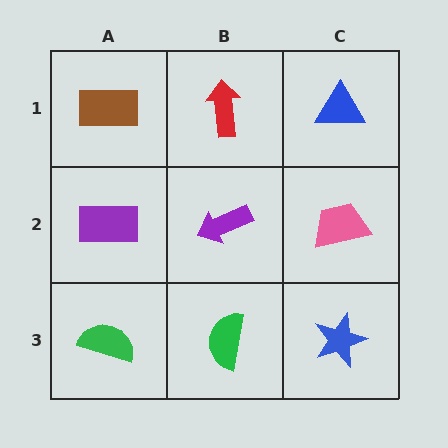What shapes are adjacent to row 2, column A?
A brown rectangle (row 1, column A), a green semicircle (row 3, column A), a purple arrow (row 2, column B).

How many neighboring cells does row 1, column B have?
3.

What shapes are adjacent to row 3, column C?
A pink trapezoid (row 2, column C), a green semicircle (row 3, column B).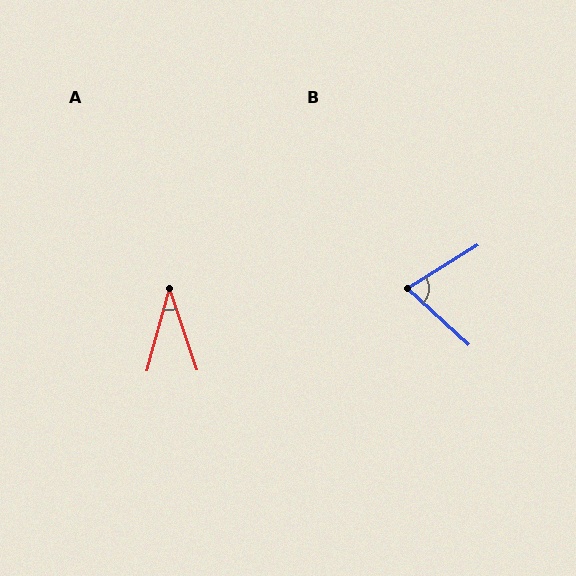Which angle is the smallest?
A, at approximately 34 degrees.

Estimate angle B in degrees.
Approximately 75 degrees.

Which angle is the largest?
B, at approximately 75 degrees.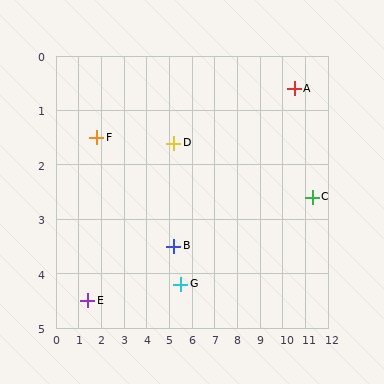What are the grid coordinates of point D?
Point D is at approximately (5.2, 1.6).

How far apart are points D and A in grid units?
Points D and A are about 5.4 grid units apart.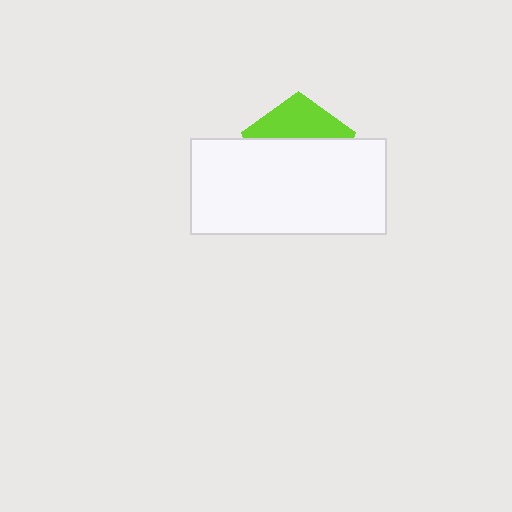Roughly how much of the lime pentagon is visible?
A small part of it is visible (roughly 34%).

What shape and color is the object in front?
The object in front is a white rectangle.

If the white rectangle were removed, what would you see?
You would see the complete lime pentagon.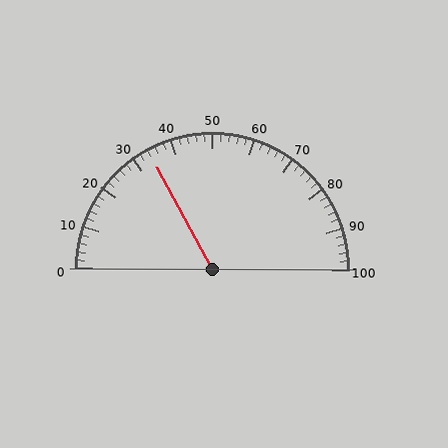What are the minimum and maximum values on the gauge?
The gauge ranges from 0 to 100.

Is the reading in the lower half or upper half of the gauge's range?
The reading is in the lower half of the range (0 to 100).